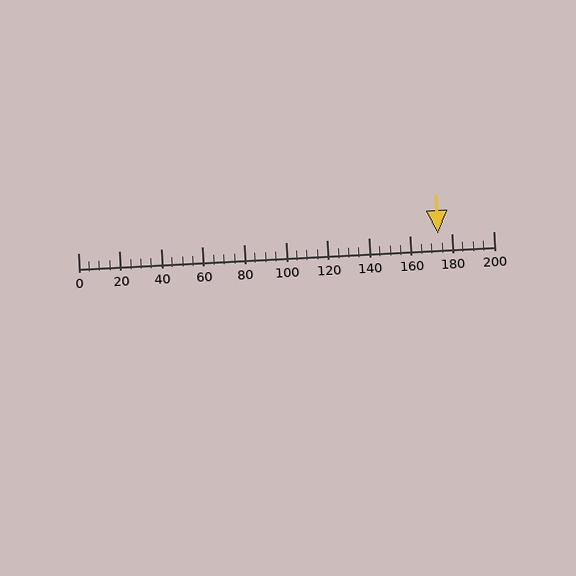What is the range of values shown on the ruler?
The ruler shows values from 0 to 200.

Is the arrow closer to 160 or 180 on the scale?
The arrow is closer to 180.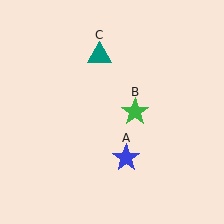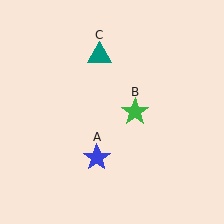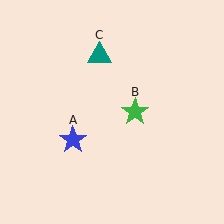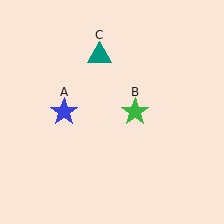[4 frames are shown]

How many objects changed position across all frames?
1 object changed position: blue star (object A).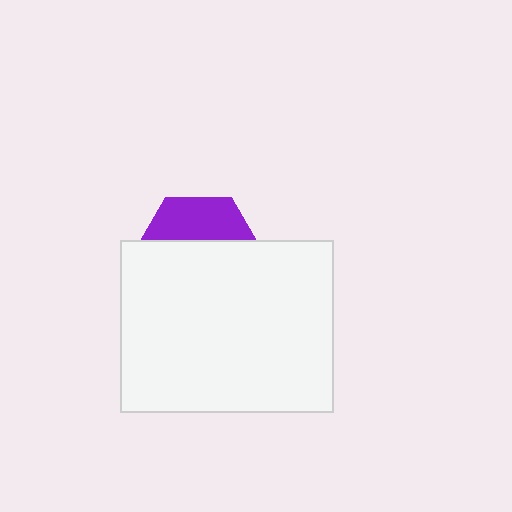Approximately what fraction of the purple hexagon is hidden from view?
Roughly 66% of the purple hexagon is hidden behind the white rectangle.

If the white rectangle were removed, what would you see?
You would see the complete purple hexagon.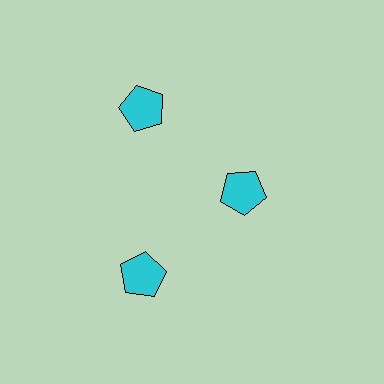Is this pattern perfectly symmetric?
No. The 3 cyan pentagons are arranged in a ring, but one element near the 3 o'clock position is pulled inward toward the center, breaking the 3-fold rotational symmetry.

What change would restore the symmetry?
The symmetry would be restored by moving it outward, back onto the ring so that all 3 pentagons sit at equal angles and equal distance from the center.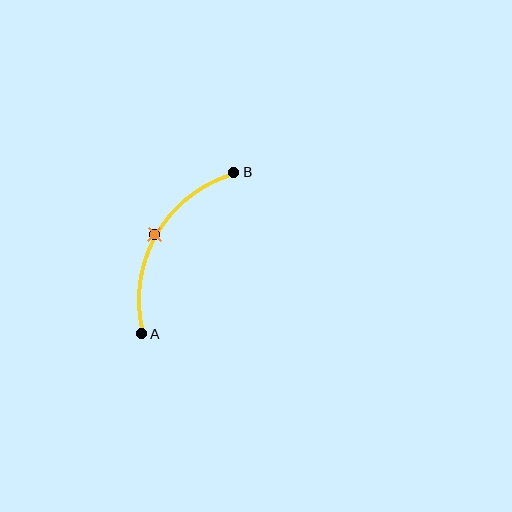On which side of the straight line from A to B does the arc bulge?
The arc bulges to the left of the straight line connecting A and B.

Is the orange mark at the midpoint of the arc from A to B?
Yes. The orange mark lies on the arc at equal arc-length from both A and B — it is the arc midpoint.